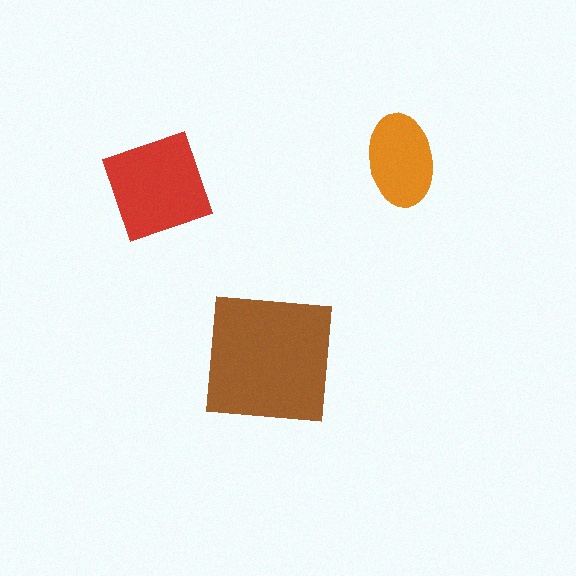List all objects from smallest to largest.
The orange ellipse, the red diamond, the brown square.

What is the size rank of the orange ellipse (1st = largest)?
3rd.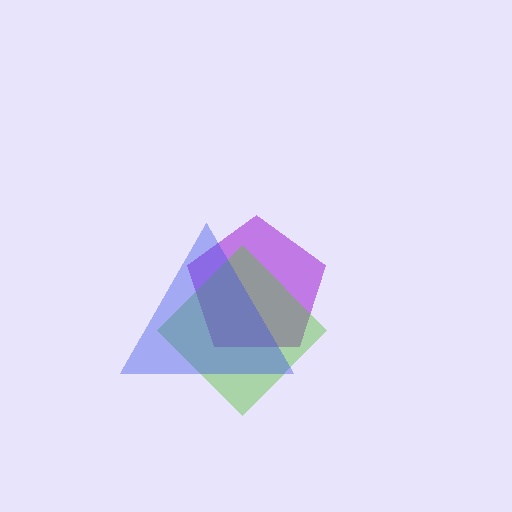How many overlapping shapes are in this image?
There are 3 overlapping shapes in the image.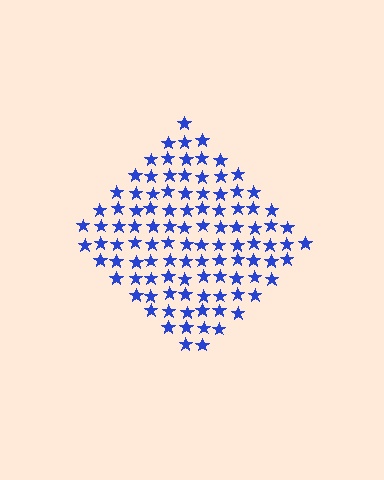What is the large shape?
The large shape is a diamond.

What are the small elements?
The small elements are stars.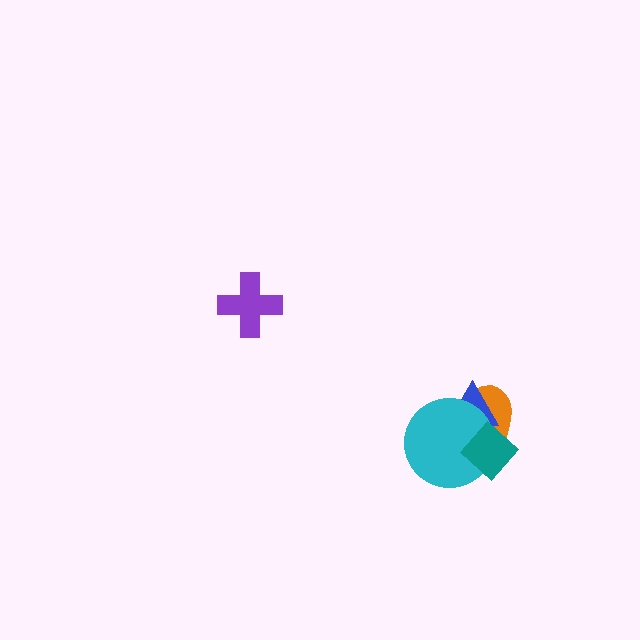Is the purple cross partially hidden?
No, no other shape covers it.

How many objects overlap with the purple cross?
0 objects overlap with the purple cross.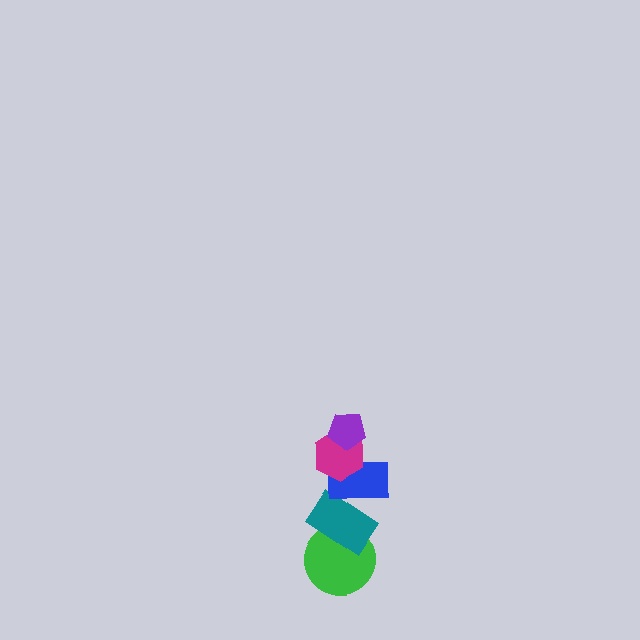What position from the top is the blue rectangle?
The blue rectangle is 3rd from the top.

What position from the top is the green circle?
The green circle is 5th from the top.